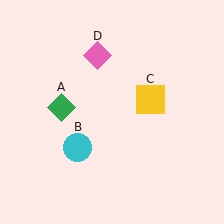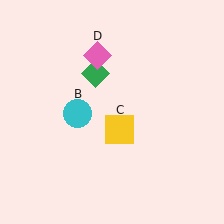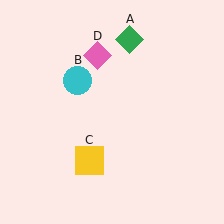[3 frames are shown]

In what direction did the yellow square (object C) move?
The yellow square (object C) moved down and to the left.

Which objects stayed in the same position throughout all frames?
Pink diamond (object D) remained stationary.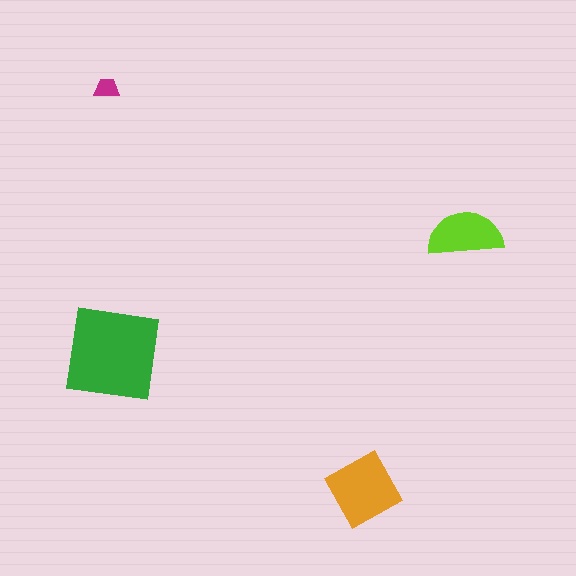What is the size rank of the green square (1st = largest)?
1st.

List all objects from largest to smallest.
The green square, the orange square, the lime semicircle, the magenta trapezoid.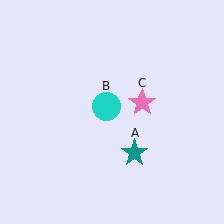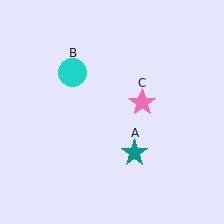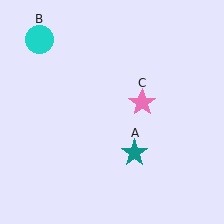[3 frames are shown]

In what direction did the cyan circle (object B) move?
The cyan circle (object B) moved up and to the left.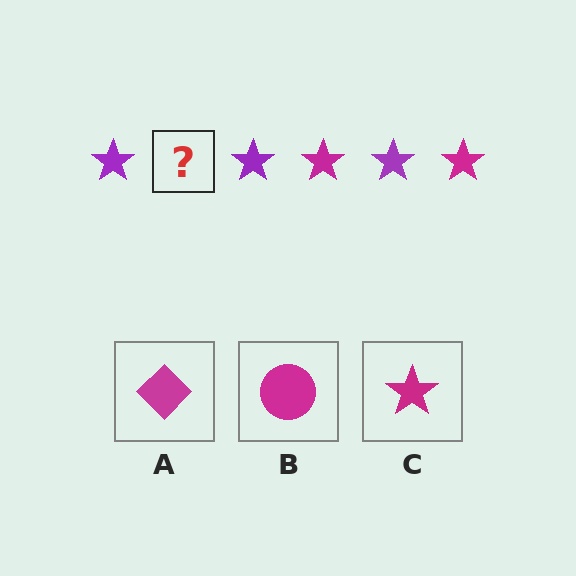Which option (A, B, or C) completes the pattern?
C.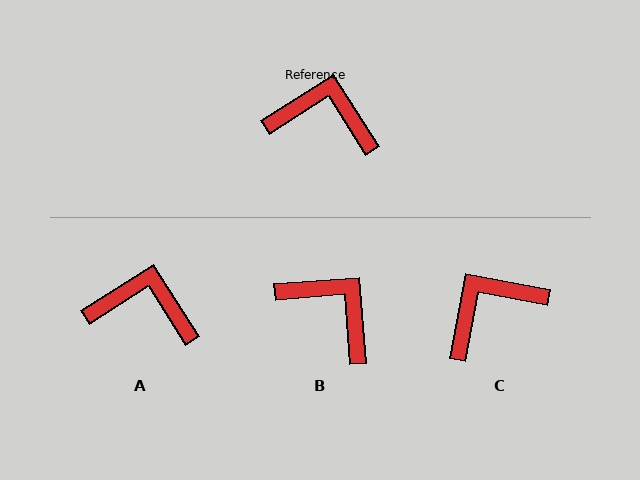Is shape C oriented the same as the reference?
No, it is off by about 47 degrees.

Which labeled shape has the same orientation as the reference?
A.